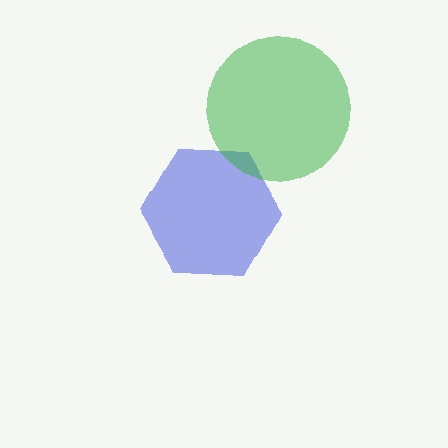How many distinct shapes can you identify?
There are 2 distinct shapes: a blue hexagon, a green circle.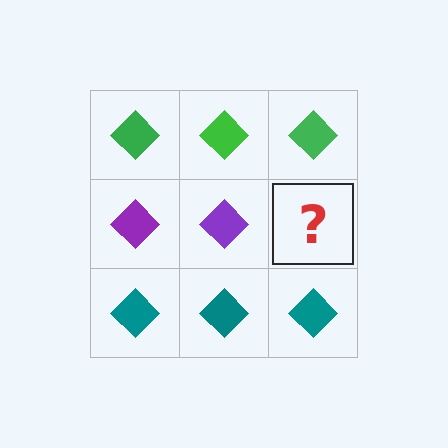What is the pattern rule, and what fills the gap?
The rule is that each row has a consistent color. The gap should be filled with a purple diamond.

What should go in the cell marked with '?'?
The missing cell should contain a purple diamond.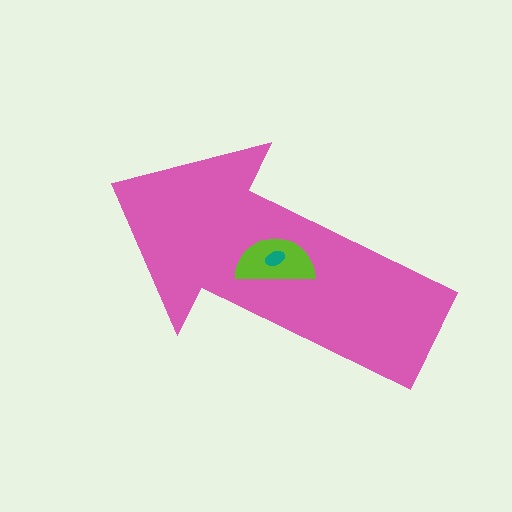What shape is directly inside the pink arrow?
The lime semicircle.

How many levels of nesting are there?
3.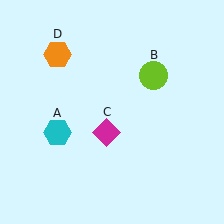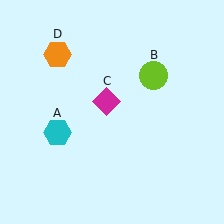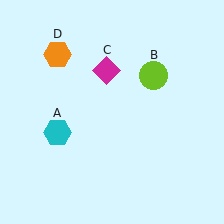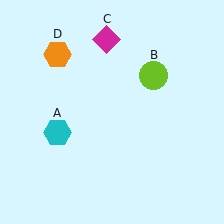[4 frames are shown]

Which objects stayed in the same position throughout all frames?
Cyan hexagon (object A) and lime circle (object B) and orange hexagon (object D) remained stationary.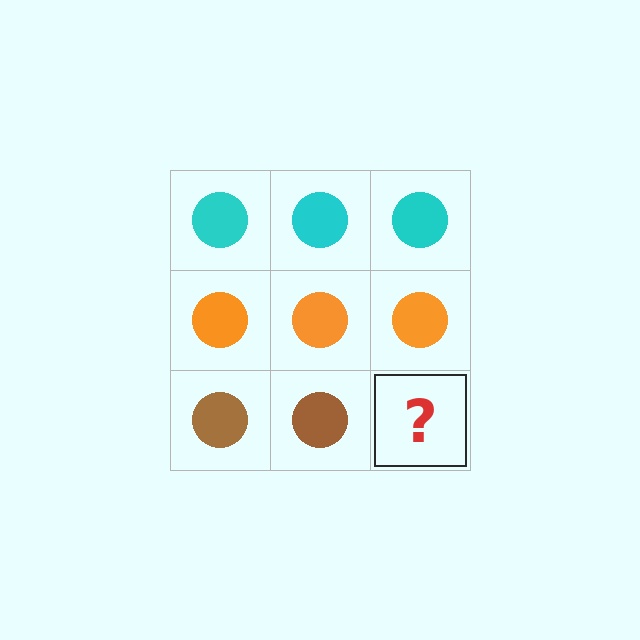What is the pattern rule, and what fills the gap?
The rule is that each row has a consistent color. The gap should be filled with a brown circle.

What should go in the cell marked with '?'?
The missing cell should contain a brown circle.